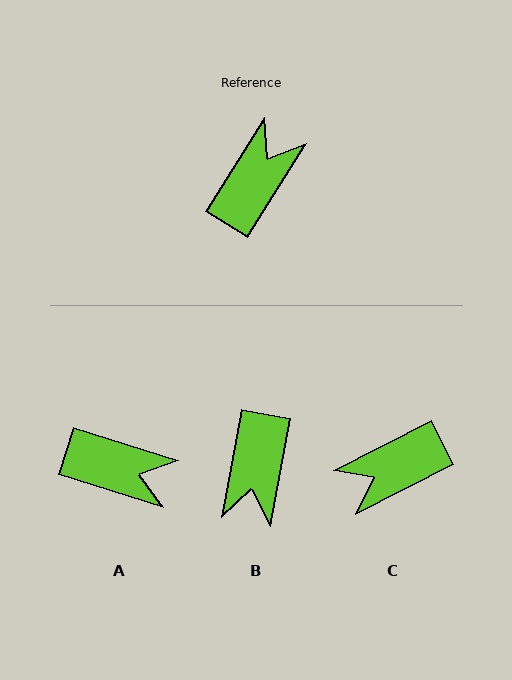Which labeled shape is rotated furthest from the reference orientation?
B, about 159 degrees away.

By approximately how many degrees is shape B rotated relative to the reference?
Approximately 159 degrees clockwise.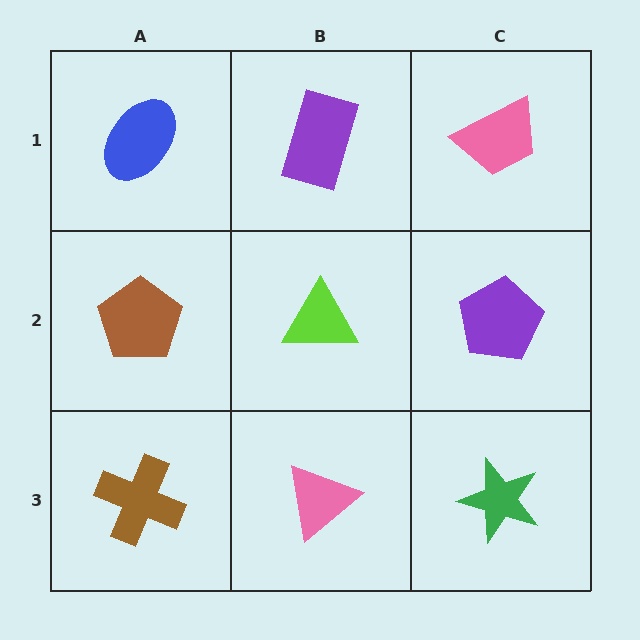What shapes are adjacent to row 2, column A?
A blue ellipse (row 1, column A), a brown cross (row 3, column A), a lime triangle (row 2, column B).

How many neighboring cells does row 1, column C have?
2.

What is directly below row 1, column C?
A purple pentagon.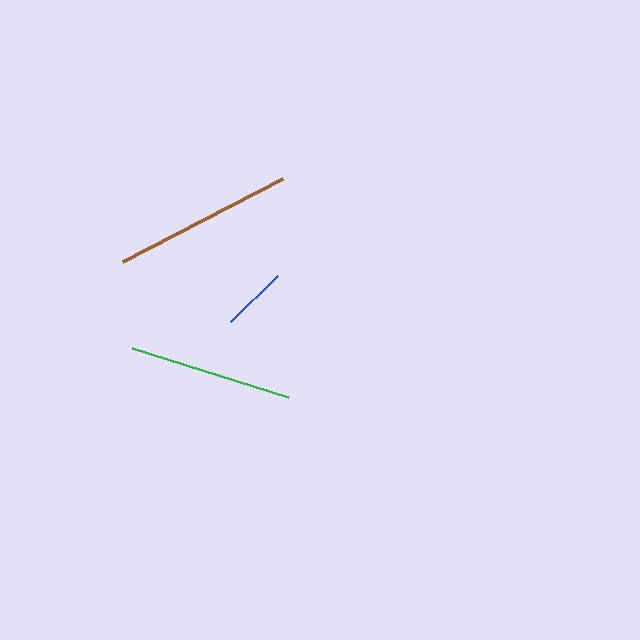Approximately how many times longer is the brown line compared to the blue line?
The brown line is approximately 2.8 times the length of the blue line.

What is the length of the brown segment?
The brown segment is approximately 180 pixels long.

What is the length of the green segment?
The green segment is approximately 164 pixels long.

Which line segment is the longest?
The brown line is the longest at approximately 180 pixels.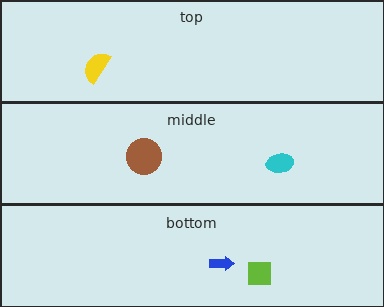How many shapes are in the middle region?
2.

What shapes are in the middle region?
The cyan ellipse, the brown circle.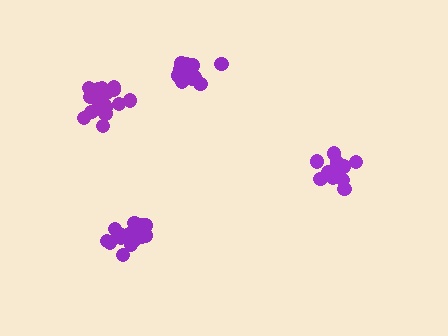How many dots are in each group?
Group 1: 18 dots, Group 2: 15 dots, Group 3: 12 dots, Group 4: 13 dots (58 total).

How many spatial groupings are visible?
There are 4 spatial groupings.